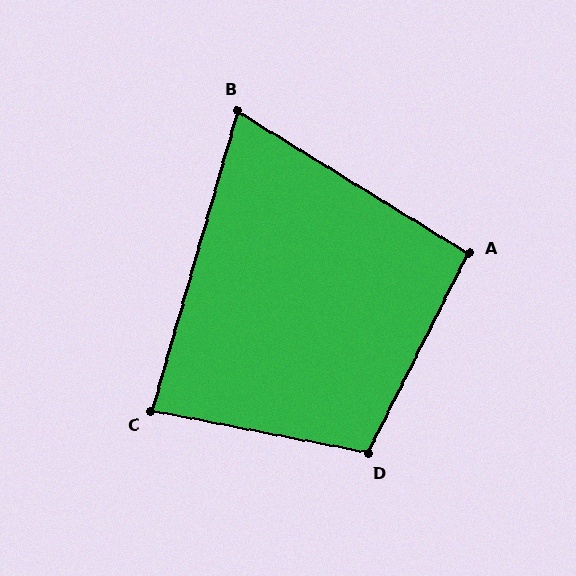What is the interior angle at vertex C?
Approximately 85 degrees (approximately right).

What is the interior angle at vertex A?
Approximately 95 degrees (approximately right).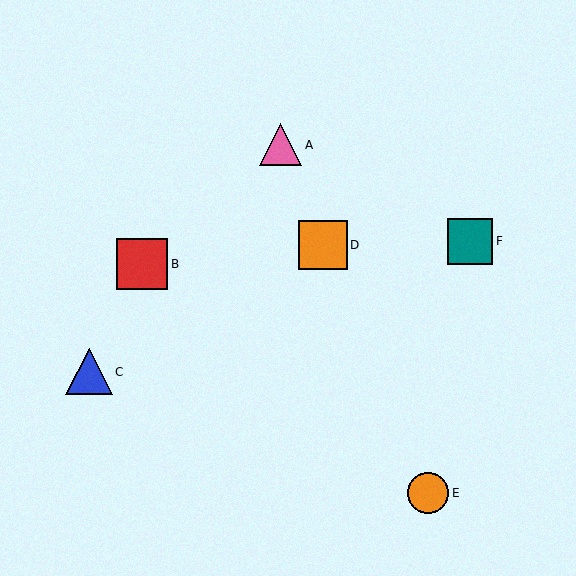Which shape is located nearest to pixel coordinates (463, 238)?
The teal square (labeled F) at (470, 241) is nearest to that location.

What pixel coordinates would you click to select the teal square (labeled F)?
Click at (470, 241) to select the teal square F.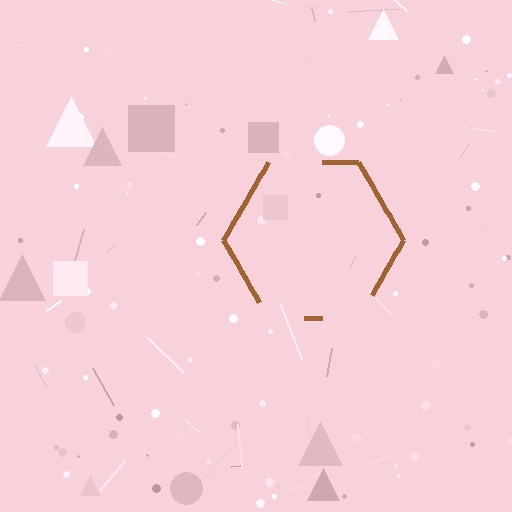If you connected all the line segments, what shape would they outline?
They would outline a hexagon.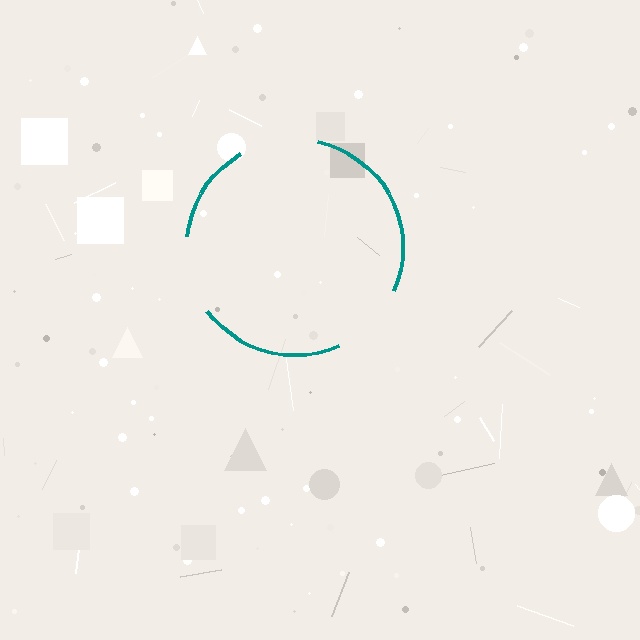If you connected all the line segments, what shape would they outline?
They would outline a circle.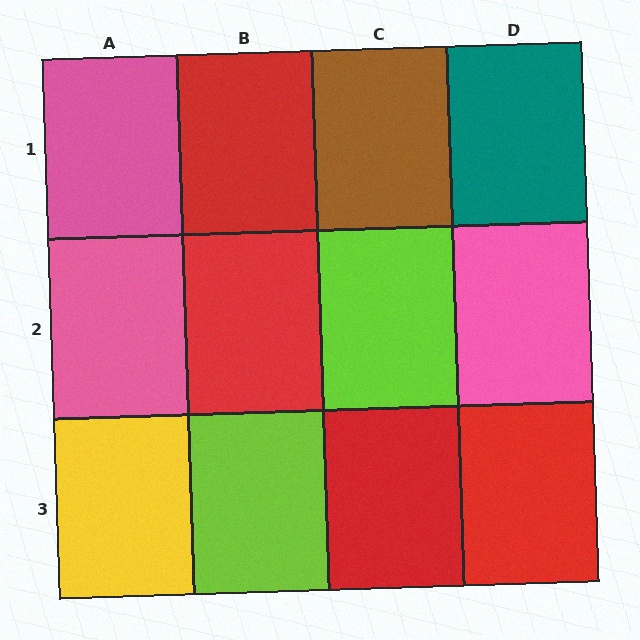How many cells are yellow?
1 cell is yellow.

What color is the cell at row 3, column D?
Red.